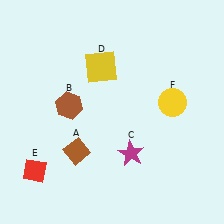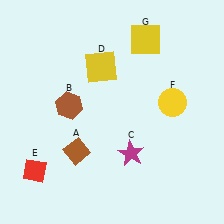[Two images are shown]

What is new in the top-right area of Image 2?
A yellow square (G) was added in the top-right area of Image 2.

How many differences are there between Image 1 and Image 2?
There is 1 difference between the two images.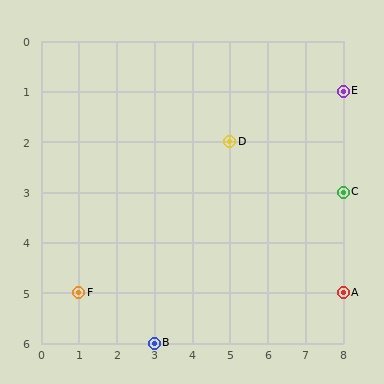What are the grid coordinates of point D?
Point D is at grid coordinates (5, 2).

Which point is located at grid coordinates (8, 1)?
Point E is at (8, 1).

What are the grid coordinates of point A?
Point A is at grid coordinates (8, 5).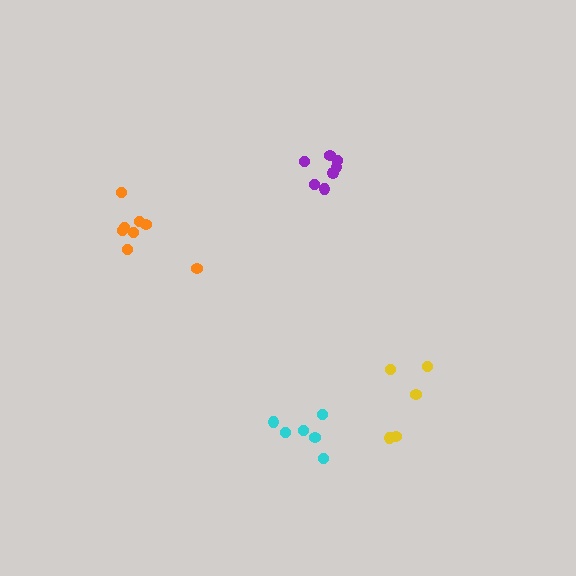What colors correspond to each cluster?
The clusters are colored: cyan, orange, yellow, purple.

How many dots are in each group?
Group 1: 6 dots, Group 2: 8 dots, Group 3: 5 dots, Group 4: 7 dots (26 total).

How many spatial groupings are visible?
There are 4 spatial groupings.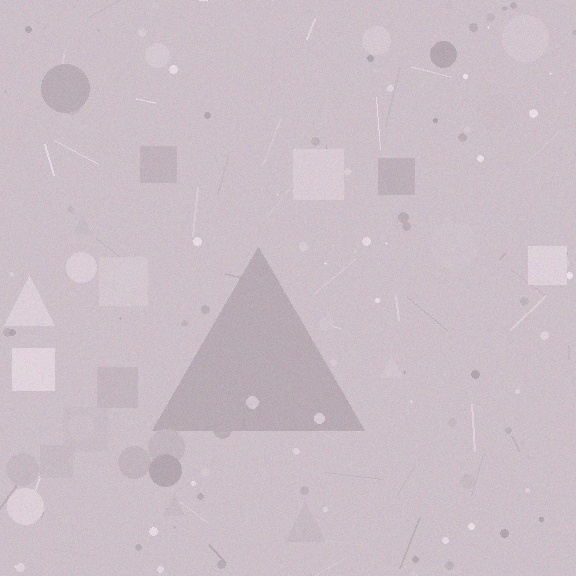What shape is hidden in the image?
A triangle is hidden in the image.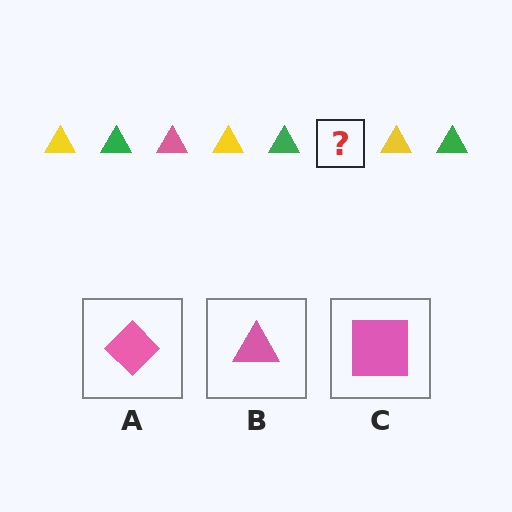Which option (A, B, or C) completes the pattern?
B.